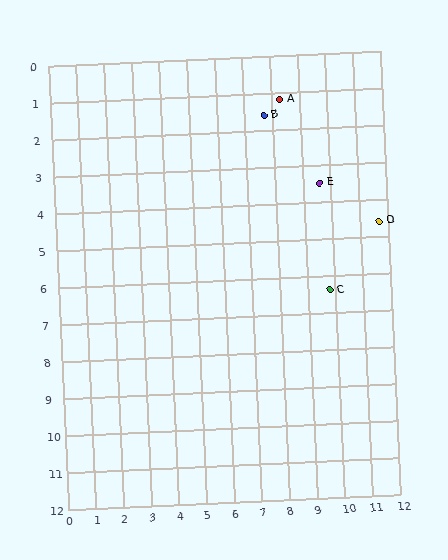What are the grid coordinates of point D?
Point D is at approximately (11.7, 4.6).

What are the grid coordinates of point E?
Point E is at approximately (9.6, 3.5).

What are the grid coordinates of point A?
Point A is at approximately (8.3, 1.2).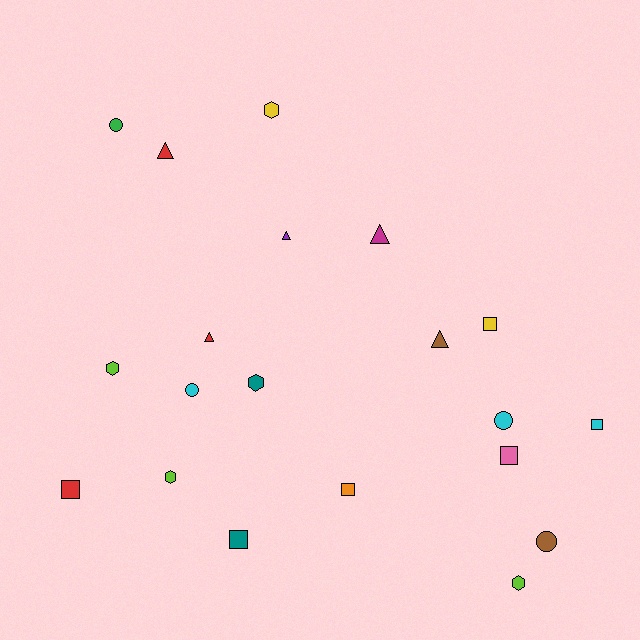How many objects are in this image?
There are 20 objects.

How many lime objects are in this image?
There are 3 lime objects.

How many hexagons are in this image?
There are 5 hexagons.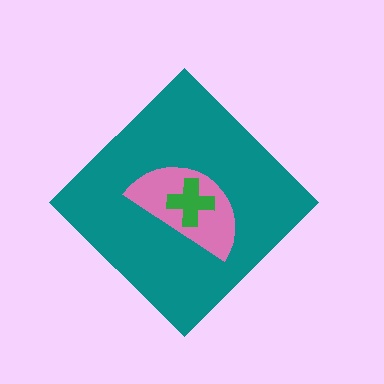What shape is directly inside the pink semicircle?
The green cross.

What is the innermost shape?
The green cross.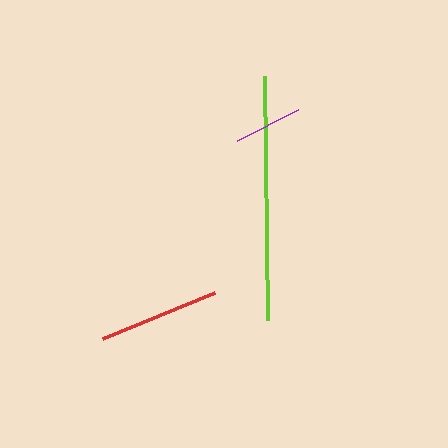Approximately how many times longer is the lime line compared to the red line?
The lime line is approximately 2.0 times the length of the red line.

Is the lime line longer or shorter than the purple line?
The lime line is longer than the purple line.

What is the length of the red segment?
The red segment is approximately 121 pixels long.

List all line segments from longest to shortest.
From longest to shortest: lime, red, purple.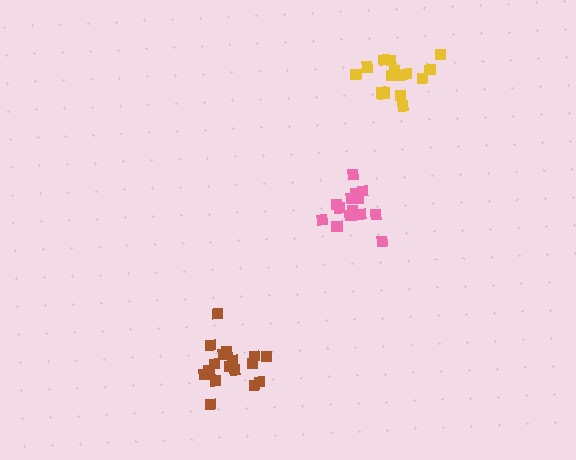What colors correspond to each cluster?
The clusters are colored: pink, brown, yellow.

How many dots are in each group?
Group 1: 14 dots, Group 2: 17 dots, Group 3: 15 dots (46 total).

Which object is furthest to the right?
The yellow cluster is rightmost.